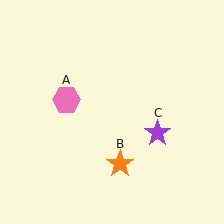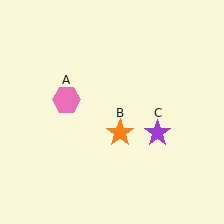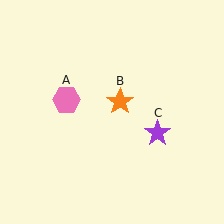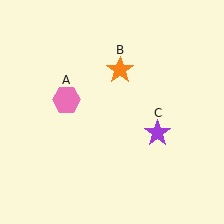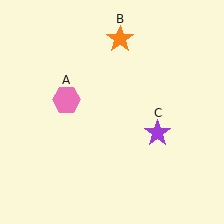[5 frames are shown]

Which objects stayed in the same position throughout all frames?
Pink hexagon (object A) and purple star (object C) remained stationary.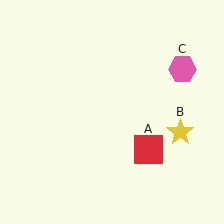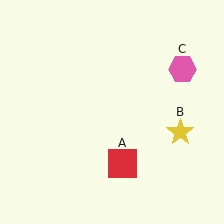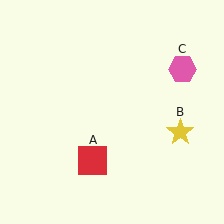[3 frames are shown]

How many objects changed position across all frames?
1 object changed position: red square (object A).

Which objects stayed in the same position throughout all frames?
Yellow star (object B) and pink hexagon (object C) remained stationary.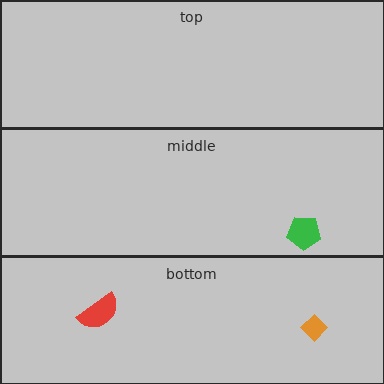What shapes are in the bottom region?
The orange diamond, the red semicircle.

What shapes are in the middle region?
The green pentagon.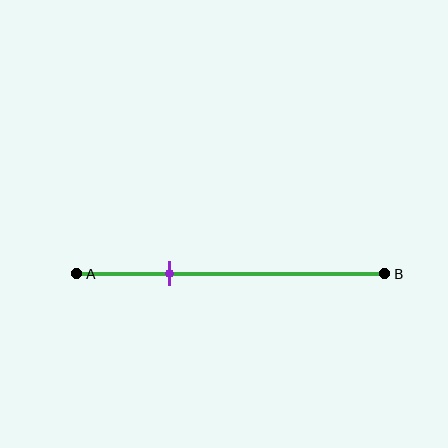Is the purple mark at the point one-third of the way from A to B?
No, the mark is at about 30% from A, not at the 33% one-third point.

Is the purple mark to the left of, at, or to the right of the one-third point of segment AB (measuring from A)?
The purple mark is to the left of the one-third point of segment AB.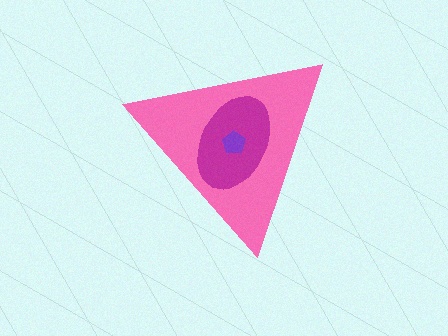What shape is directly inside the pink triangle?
The magenta ellipse.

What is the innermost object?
The purple pentagon.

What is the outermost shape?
The pink triangle.